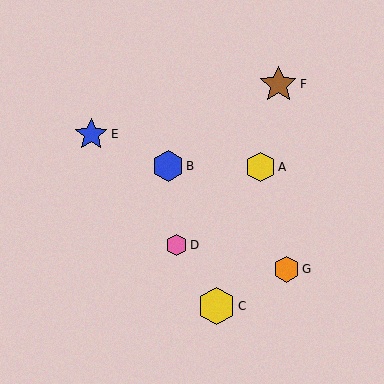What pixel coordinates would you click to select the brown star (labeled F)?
Click at (278, 84) to select the brown star F.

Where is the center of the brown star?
The center of the brown star is at (278, 84).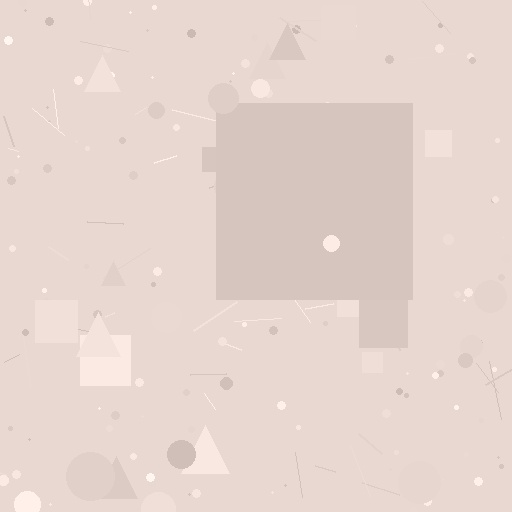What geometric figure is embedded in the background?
A square is embedded in the background.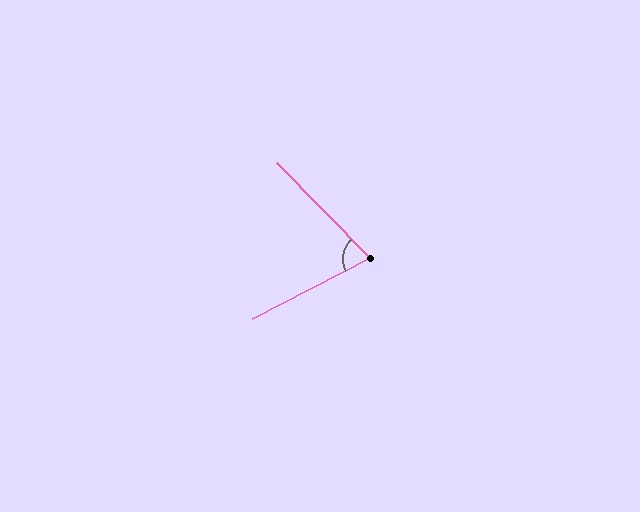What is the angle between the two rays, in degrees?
Approximately 73 degrees.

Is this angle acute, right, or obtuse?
It is acute.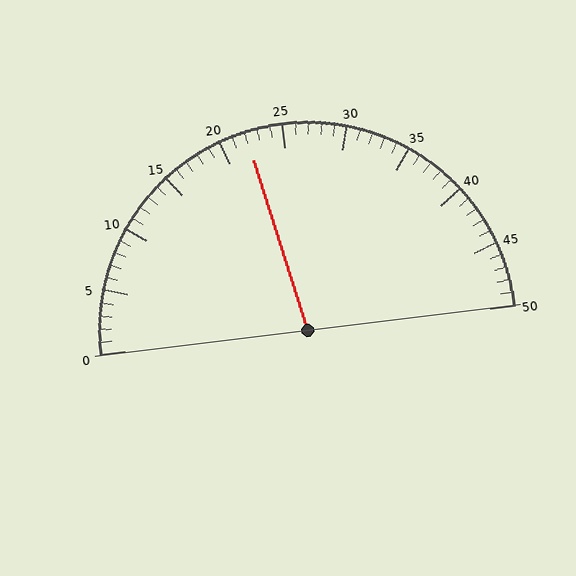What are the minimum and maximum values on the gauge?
The gauge ranges from 0 to 50.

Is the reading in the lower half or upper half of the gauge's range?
The reading is in the lower half of the range (0 to 50).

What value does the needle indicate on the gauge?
The needle indicates approximately 22.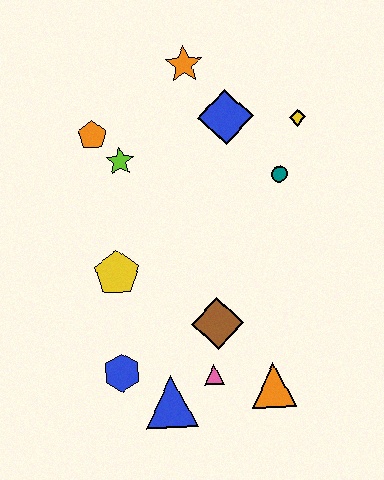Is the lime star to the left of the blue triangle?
Yes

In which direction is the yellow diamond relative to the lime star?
The yellow diamond is to the right of the lime star.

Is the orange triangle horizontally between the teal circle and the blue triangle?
Yes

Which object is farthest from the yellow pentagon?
The yellow diamond is farthest from the yellow pentagon.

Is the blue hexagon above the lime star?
No